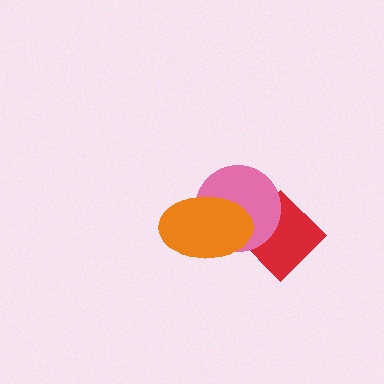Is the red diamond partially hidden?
Yes, it is partially covered by another shape.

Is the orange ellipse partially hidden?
No, no other shape covers it.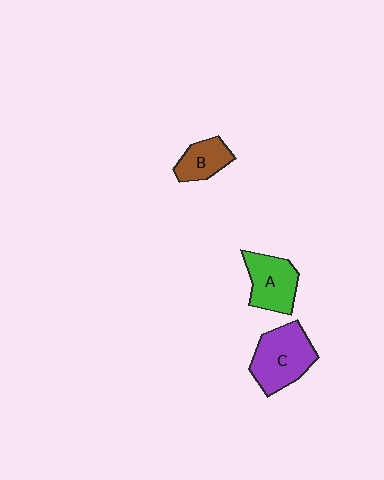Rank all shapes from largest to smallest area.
From largest to smallest: C (purple), A (green), B (brown).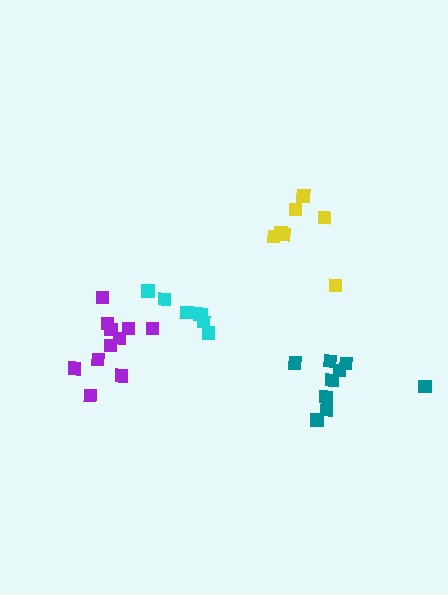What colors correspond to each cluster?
The clusters are colored: purple, yellow, teal, cyan.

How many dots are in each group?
Group 1: 11 dots, Group 2: 7 dots, Group 3: 9 dots, Group 4: 6 dots (33 total).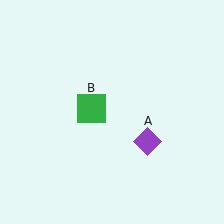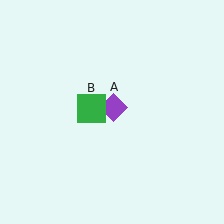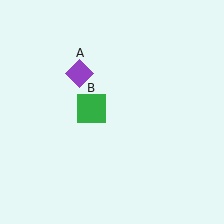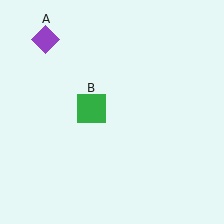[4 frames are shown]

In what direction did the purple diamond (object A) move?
The purple diamond (object A) moved up and to the left.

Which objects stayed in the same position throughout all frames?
Green square (object B) remained stationary.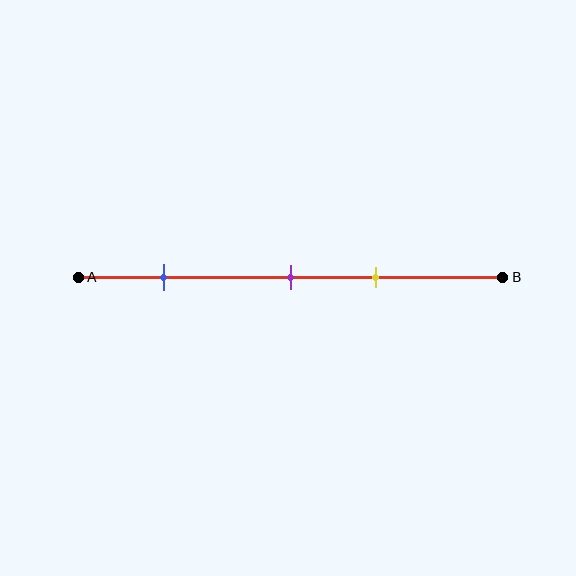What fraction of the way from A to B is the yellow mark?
The yellow mark is approximately 70% (0.7) of the way from A to B.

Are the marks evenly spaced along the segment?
No, the marks are not evenly spaced.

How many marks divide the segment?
There are 3 marks dividing the segment.